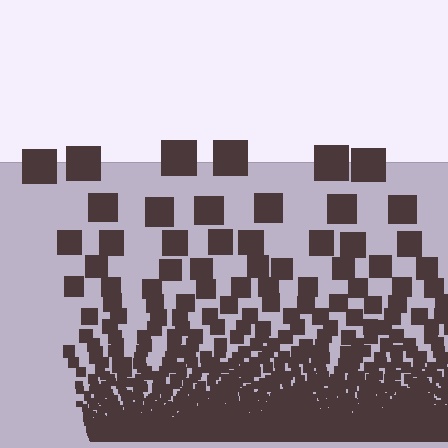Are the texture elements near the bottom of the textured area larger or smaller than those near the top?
Smaller. The gradient is inverted — elements near the bottom are smaller and denser.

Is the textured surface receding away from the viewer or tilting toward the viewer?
The surface appears to tilt toward the viewer. Texture elements get larger and sparser toward the top.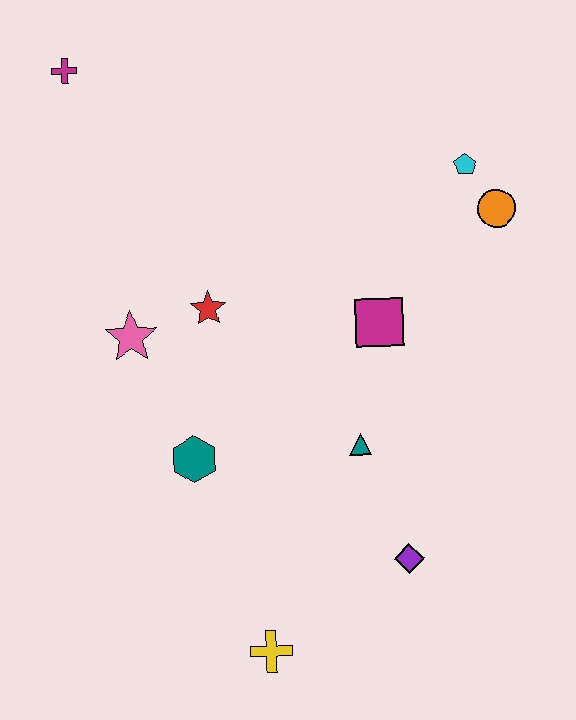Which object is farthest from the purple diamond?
The magenta cross is farthest from the purple diamond.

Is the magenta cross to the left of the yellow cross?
Yes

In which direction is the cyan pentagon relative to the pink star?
The cyan pentagon is to the right of the pink star.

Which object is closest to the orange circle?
The cyan pentagon is closest to the orange circle.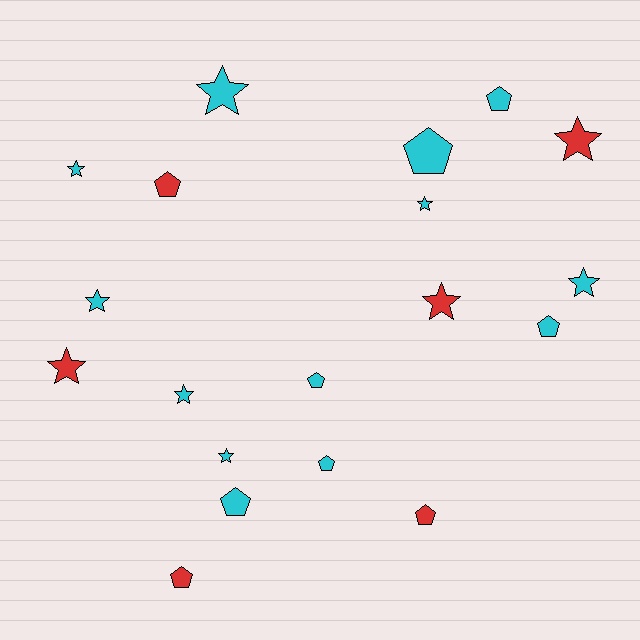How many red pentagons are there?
There are 3 red pentagons.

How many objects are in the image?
There are 19 objects.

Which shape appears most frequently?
Star, with 10 objects.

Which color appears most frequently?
Cyan, with 13 objects.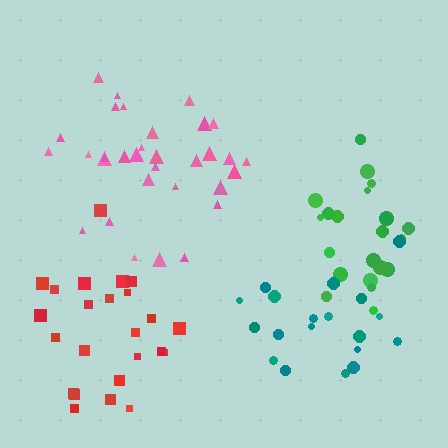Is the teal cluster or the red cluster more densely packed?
Teal.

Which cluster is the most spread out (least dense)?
Red.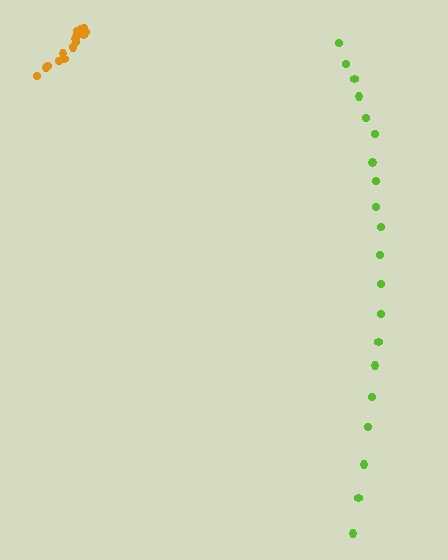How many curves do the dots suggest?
There are 2 distinct paths.